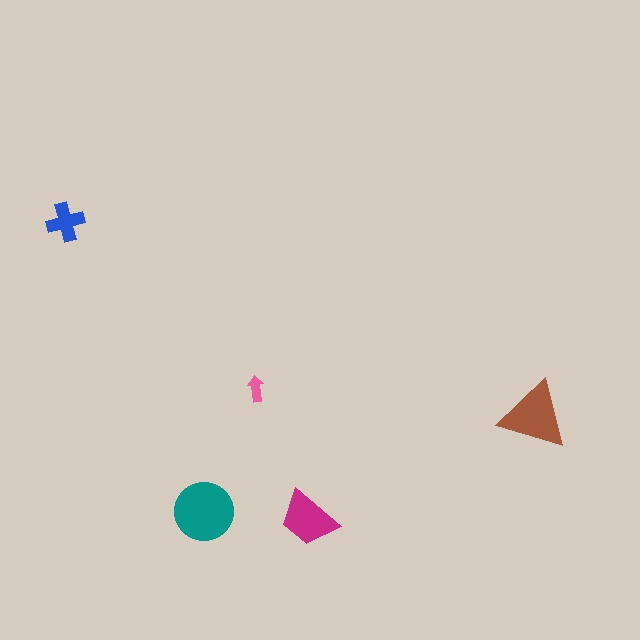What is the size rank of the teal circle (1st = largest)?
1st.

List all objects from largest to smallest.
The teal circle, the brown triangle, the magenta trapezoid, the blue cross, the pink arrow.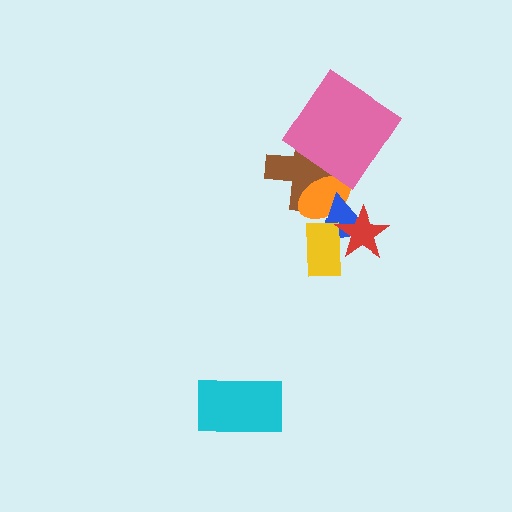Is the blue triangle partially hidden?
Yes, it is partially covered by another shape.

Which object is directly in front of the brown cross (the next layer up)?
The orange ellipse is directly in front of the brown cross.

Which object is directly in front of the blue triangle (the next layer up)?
The yellow rectangle is directly in front of the blue triangle.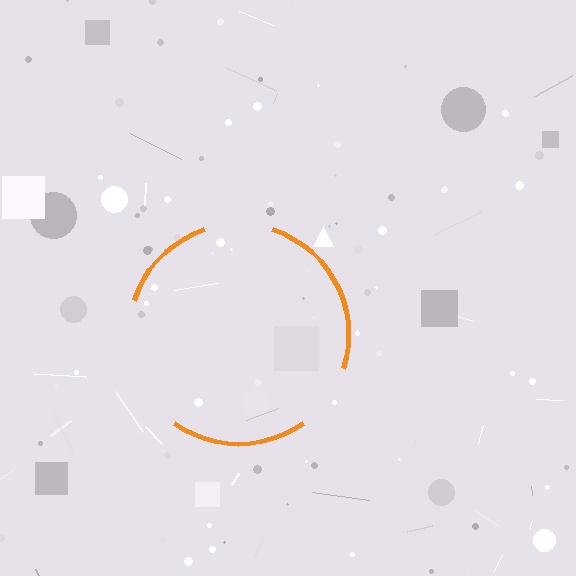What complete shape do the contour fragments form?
The contour fragments form a circle.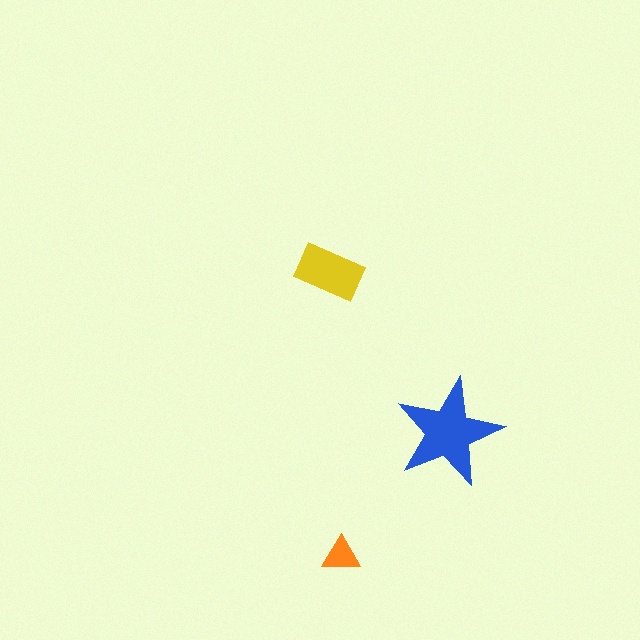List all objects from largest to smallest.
The blue star, the yellow rectangle, the orange triangle.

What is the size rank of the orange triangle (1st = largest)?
3rd.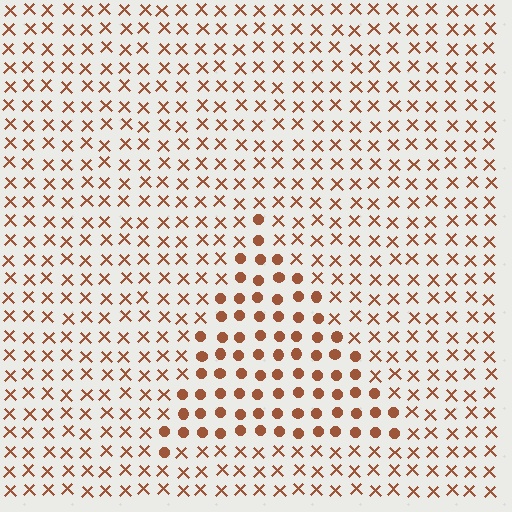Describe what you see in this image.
The image is filled with small brown elements arranged in a uniform grid. A triangle-shaped region contains circles, while the surrounding area contains X marks. The boundary is defined purely by the change in element shape.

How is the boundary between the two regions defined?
The boundary is defined by a change in element shape: circles inside vs. X marks outside. All elements share the same color and spacing.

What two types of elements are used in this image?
The image uses circles inside the triangle region and X marks outside it.